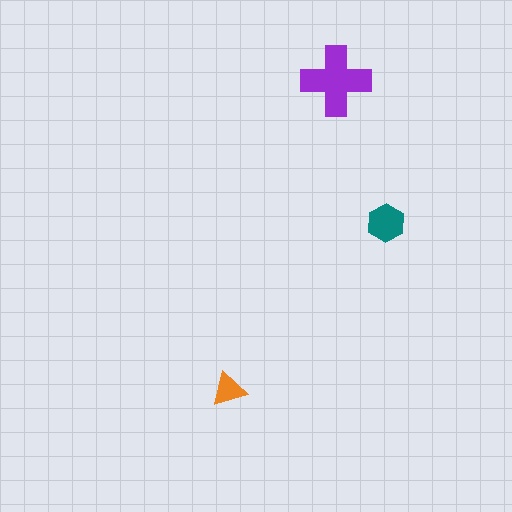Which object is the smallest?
The orange triangle.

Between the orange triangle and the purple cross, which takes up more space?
The purple cross.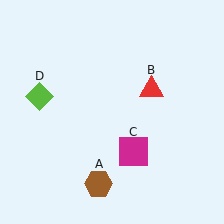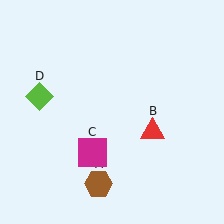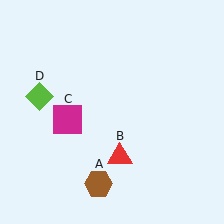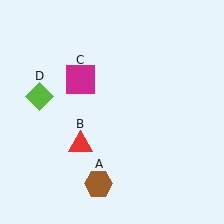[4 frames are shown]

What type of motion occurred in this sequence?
The red triangle (object B), magenta square (object C) rotated clockwise around the center of the scene.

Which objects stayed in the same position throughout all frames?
Brown hexagon (object A) and lime diamond (object D) remained stationary.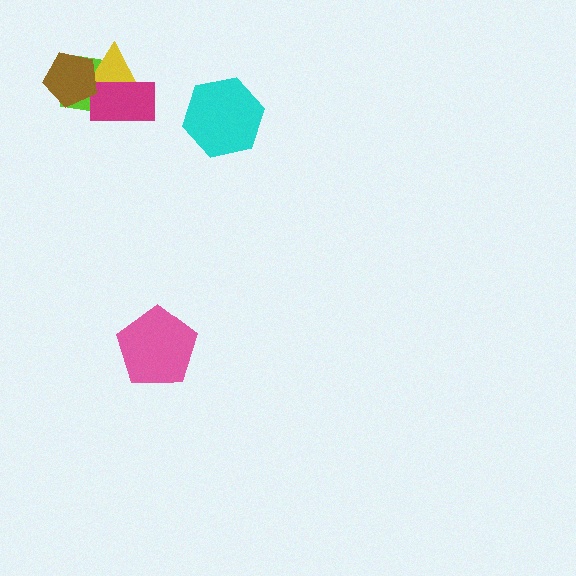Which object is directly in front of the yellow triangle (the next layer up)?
The magenta rectangle is directly in front of the yellow triangle.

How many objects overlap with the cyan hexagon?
0 objects overlap with the cyan hexagon.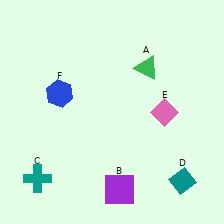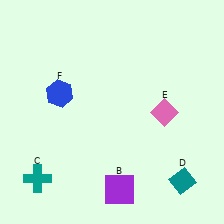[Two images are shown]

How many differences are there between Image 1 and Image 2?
There is 1 difference between the two images.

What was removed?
The green triangle (A) was removed in Image 2.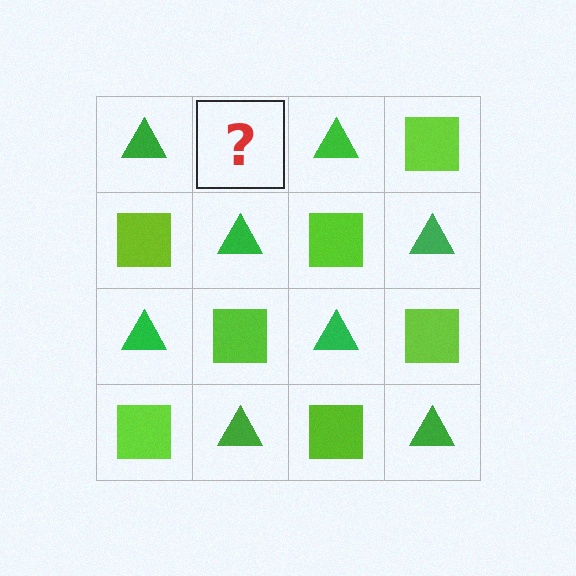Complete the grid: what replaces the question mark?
The question mark should be replaced with a lime square.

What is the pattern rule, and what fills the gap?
The rule is that it alternates green triangle and lime square in a checkerboard pattern. The gap should be filled with a lime square.